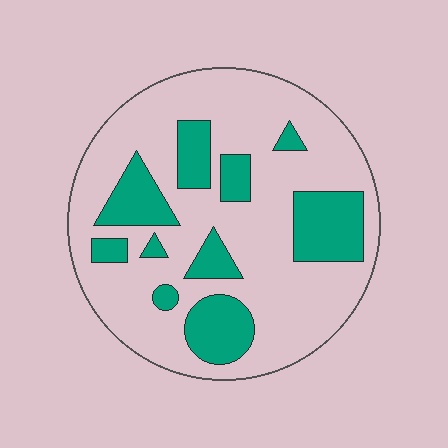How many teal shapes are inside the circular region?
10.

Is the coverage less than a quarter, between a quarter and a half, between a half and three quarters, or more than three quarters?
Between a quarter and a half.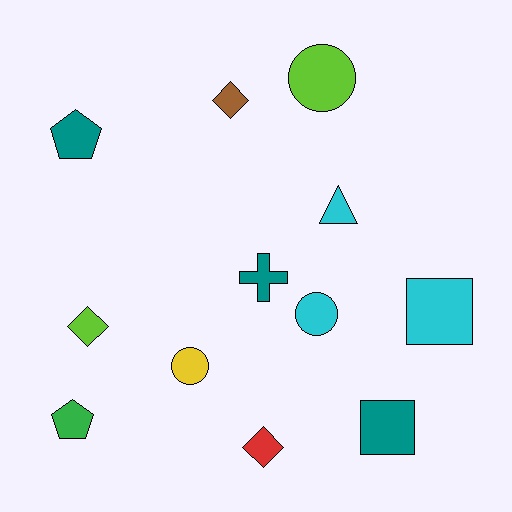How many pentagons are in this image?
There are 2 pentagons.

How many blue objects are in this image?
There are no blue objects.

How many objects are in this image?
There are 12 objects.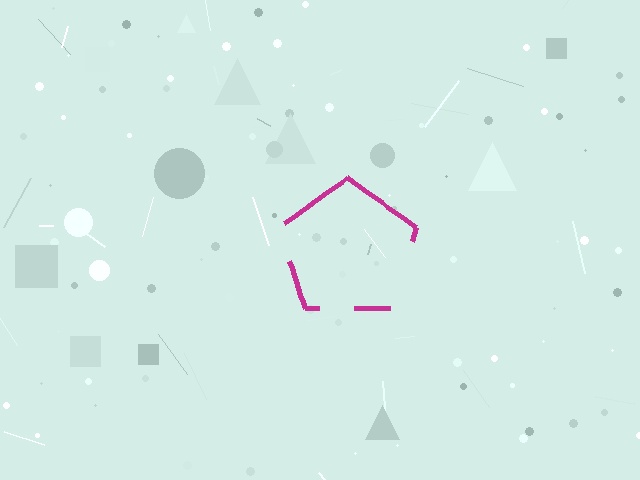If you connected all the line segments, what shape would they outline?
They would outline a pentagon.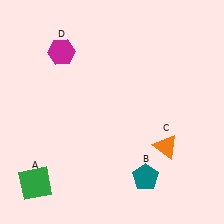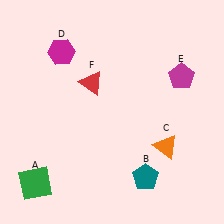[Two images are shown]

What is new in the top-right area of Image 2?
A magenta pentagon (E) was added in the top-right area of Image 2.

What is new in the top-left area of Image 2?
A red triangle (F) was added in the top-left area of Image 2.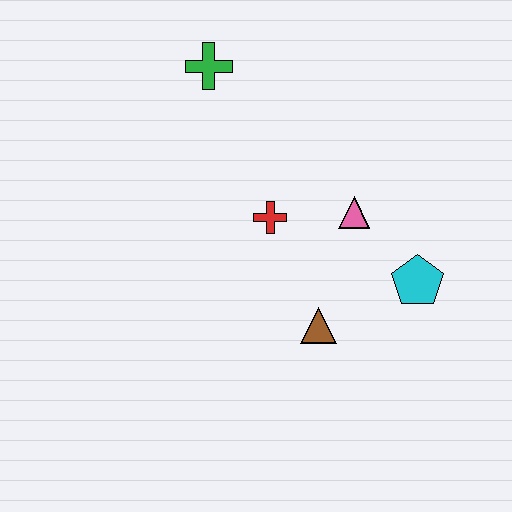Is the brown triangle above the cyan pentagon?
No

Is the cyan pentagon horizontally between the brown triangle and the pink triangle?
No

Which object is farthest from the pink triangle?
The green cross is farthest from the pink triangle.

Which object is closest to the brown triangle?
The cyan pentagon is closest to the brown triangle.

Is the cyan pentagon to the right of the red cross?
Yes